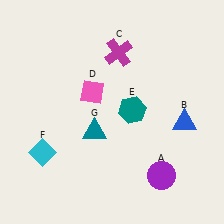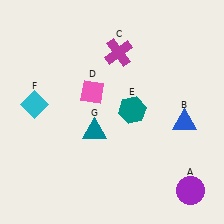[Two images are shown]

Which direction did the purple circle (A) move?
The purple circle (A) moved right.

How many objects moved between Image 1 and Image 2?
2 objects moved between the two images.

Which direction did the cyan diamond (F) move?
The cyan diamond (F) moved up.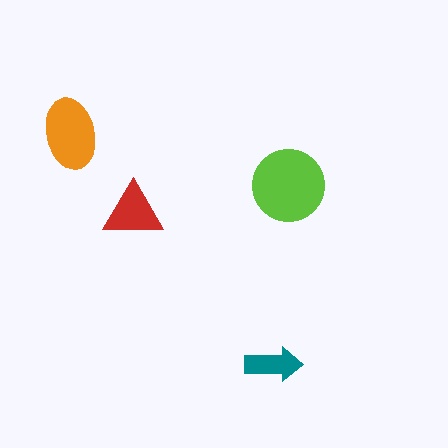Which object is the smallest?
The teal arrow.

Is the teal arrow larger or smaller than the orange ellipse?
Smaller.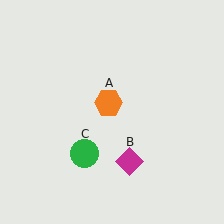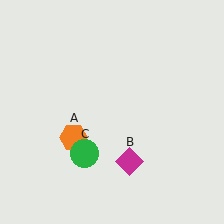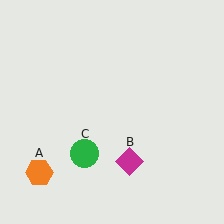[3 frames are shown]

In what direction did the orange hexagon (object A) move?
The orange hexagon (object A) moved down and to the left.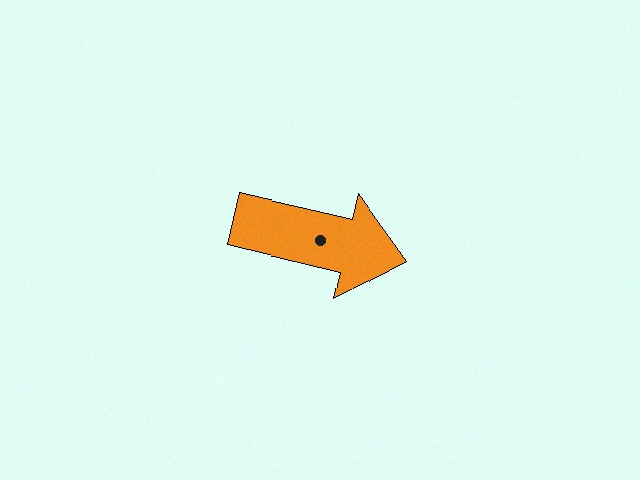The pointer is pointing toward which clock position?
Roughly 3 o'clock.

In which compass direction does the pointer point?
East.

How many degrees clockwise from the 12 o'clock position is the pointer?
Approximately 103 degrees.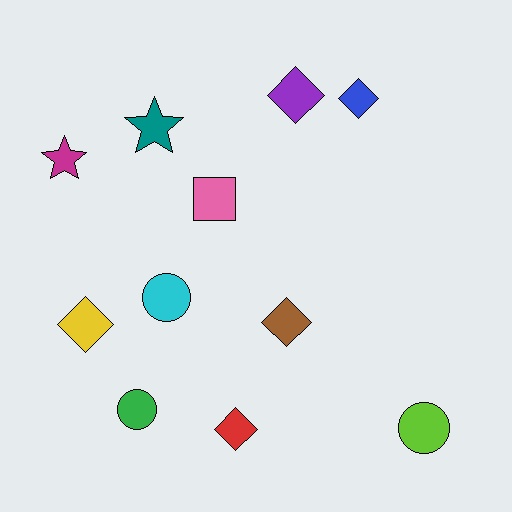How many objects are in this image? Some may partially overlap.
There are 11 objects.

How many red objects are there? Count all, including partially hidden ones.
There is 1 red object.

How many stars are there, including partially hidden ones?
There are 2 stars.